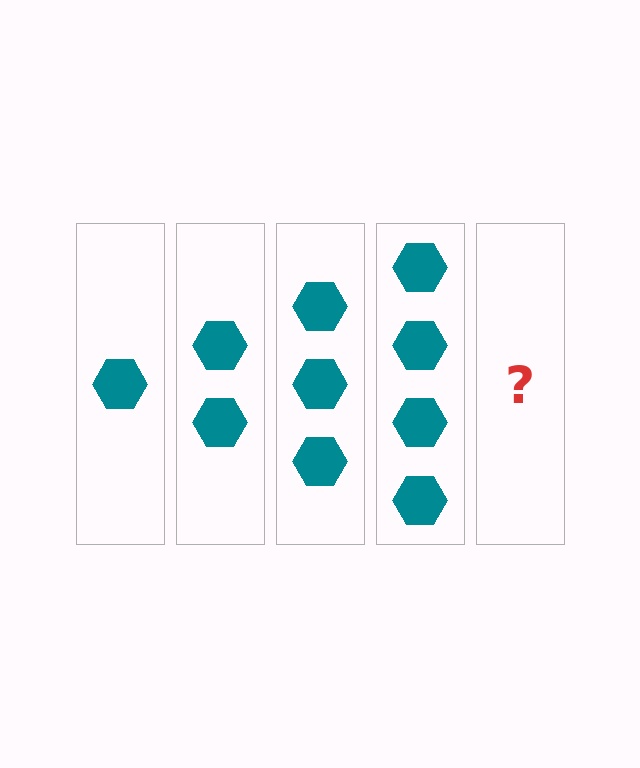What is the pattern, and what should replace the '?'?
The pattern is that each step adds one more hexagon. The '?' should be 5 hexagons.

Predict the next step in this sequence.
The next step is 5 hexagons.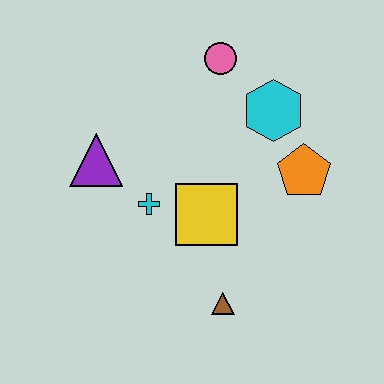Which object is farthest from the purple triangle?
The orange pentagon is farthest from the purple triangle.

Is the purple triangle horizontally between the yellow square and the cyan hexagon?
No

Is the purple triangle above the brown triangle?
Yes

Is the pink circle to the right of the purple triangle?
Yes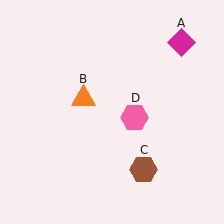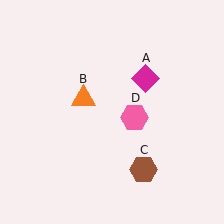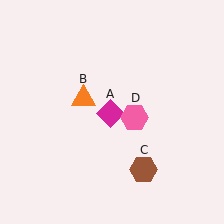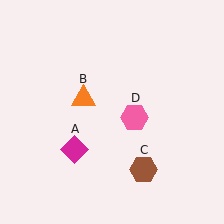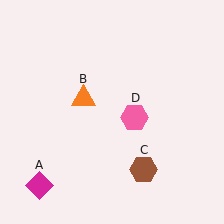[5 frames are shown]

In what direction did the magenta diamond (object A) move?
The magenta diamond (object A) moved down and to the left.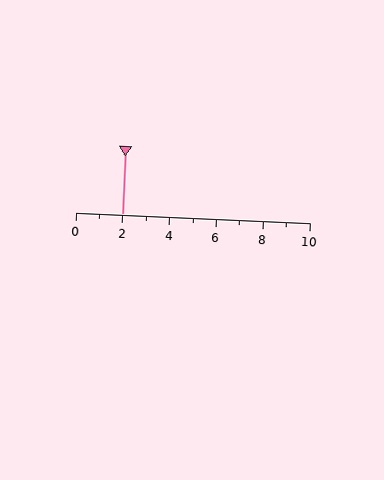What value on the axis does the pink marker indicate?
The marker indicates approximately 2.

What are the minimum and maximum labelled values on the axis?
The axis runs from 0 to 10.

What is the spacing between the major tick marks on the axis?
The major ticks are spaced 2 apart.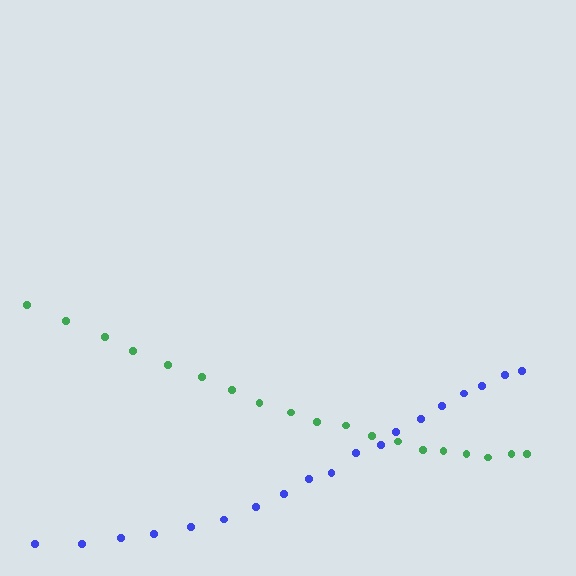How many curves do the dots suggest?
There are 2 distinct paths.